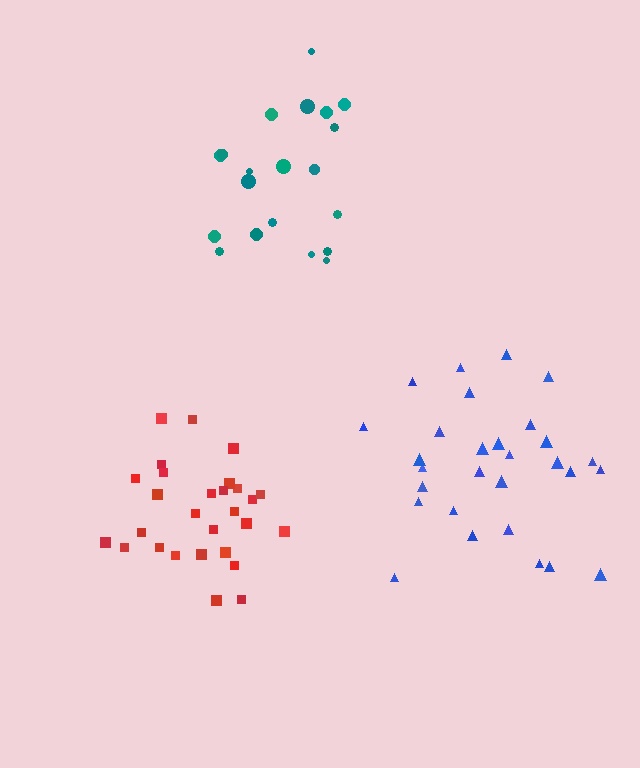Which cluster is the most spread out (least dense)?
Teal.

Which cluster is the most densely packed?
Red.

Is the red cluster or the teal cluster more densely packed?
Red.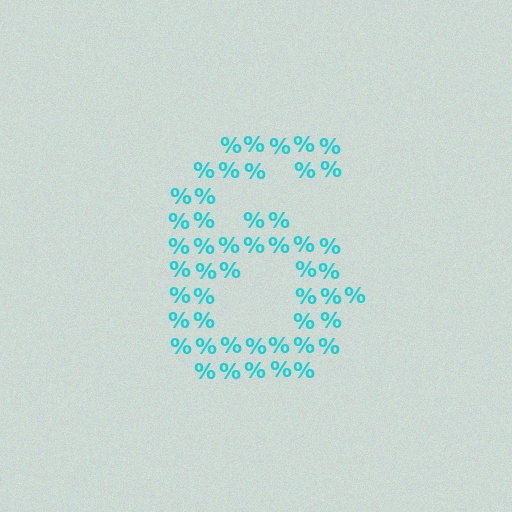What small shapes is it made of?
It is made of small percent signs.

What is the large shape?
The large shape is the digit 6.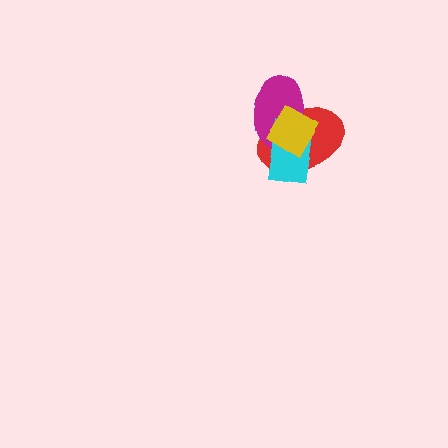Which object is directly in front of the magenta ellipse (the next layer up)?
The cyan rectangle is directly in front of the magenta ellipse.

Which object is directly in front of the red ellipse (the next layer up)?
The magenta ellipse is directly in front of the red ellipse.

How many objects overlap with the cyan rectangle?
3 objects overlap with the cyan rectangle.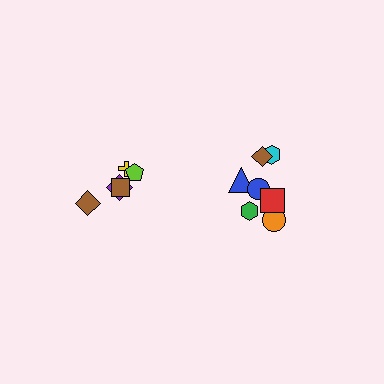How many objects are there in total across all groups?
There are 13 objects.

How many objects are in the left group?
There are 5 objects.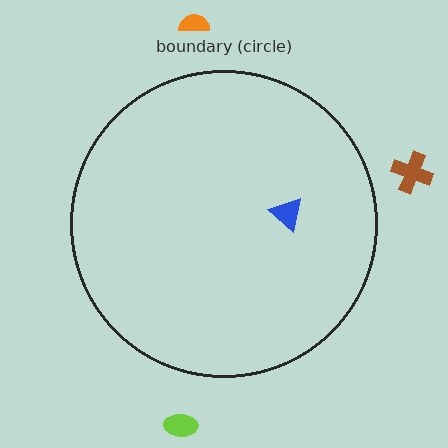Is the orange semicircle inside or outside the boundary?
Outside.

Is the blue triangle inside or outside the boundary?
Inside.